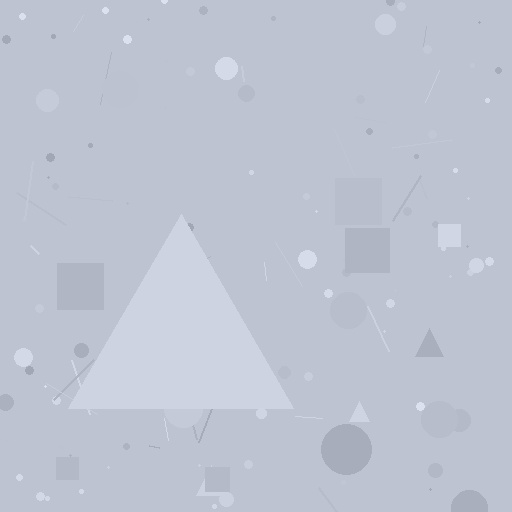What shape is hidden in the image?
A triangle is hidden in the image.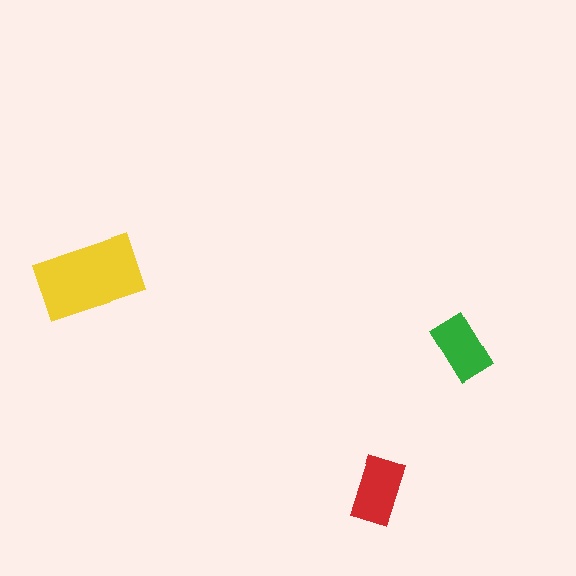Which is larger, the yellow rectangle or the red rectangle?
The yellow one.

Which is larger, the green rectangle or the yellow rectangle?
The yellow one.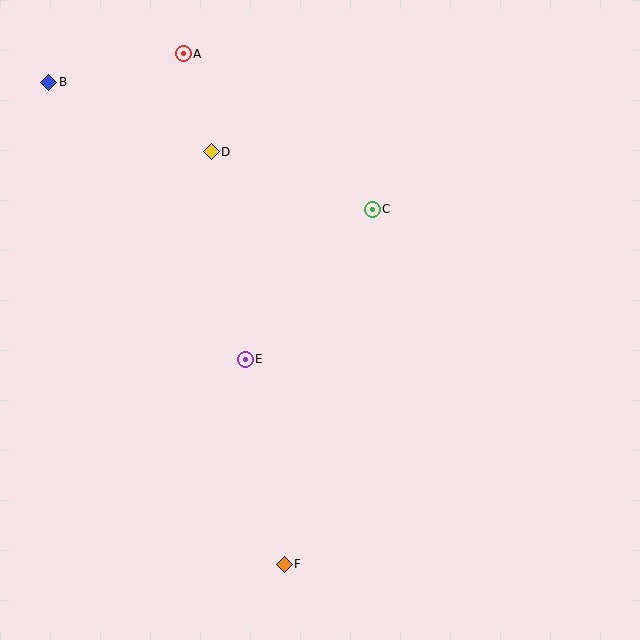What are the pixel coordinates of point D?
Point D is at (211, 152).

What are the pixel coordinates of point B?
Point B is at (49, 82).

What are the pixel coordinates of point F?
Point F is at (284, 564).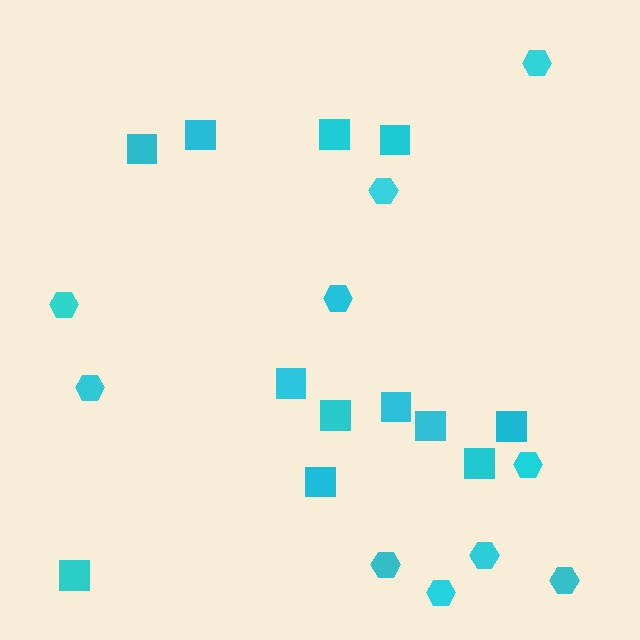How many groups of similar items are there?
There are 2 groups: one group of hexagons (10) and one group of squares (12).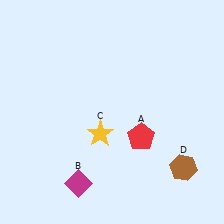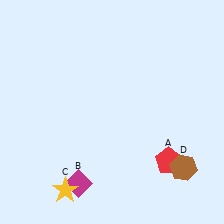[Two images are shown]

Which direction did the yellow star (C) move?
The yellow star (C) moved down.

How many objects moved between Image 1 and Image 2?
2 objects moved between the two images.